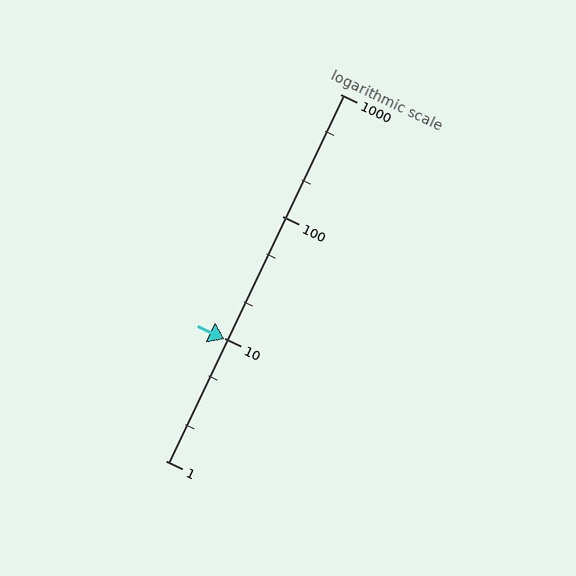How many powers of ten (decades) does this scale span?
The scale spans 3 decades, from 1 to 1000.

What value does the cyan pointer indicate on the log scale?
The pointer indicates approximately 9.8.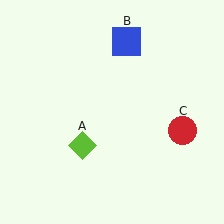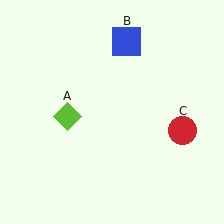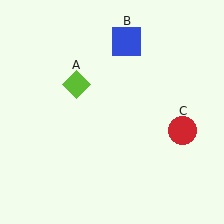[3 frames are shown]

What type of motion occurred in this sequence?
The lime diamond (object A) rotated clockwise around the center of the scene.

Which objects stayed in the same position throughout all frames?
Blue square (object B) and red circle (object C) remained stationary.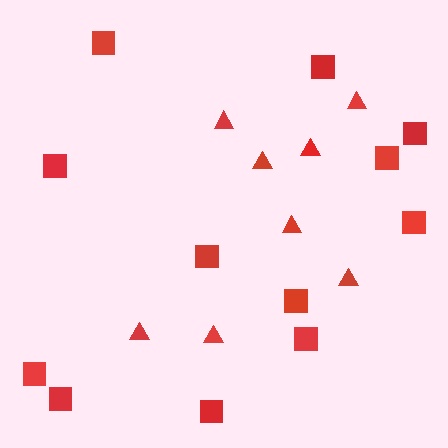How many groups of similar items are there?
There are 2 groups: one group of triangles (8) and one group of squares (12).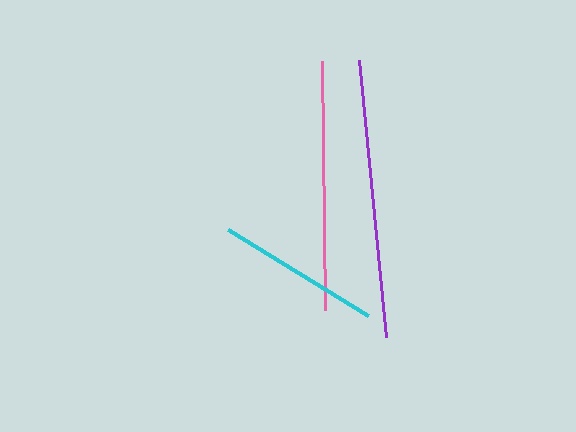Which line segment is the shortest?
The cyan line is the shortest at approximately 165 pixels.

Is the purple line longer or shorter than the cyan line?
The purple line is longer than the cyan line.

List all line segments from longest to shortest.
From longest to shortest: purple, pink, cyan.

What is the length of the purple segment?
The purple segment is approximately 279 pixels long.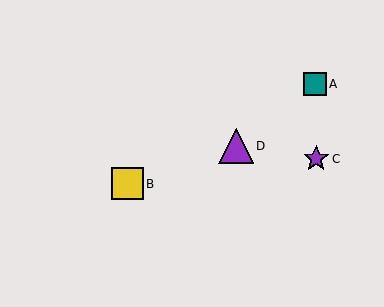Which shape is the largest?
The purple triangle (labeled D) is the largest.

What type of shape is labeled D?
Shape D is a purple triangle.